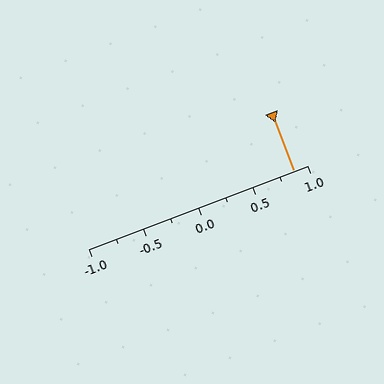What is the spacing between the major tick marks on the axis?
The major ticks are spaced 0.5 apart.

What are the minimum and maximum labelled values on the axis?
The axis runs from -1.0 to 1.0.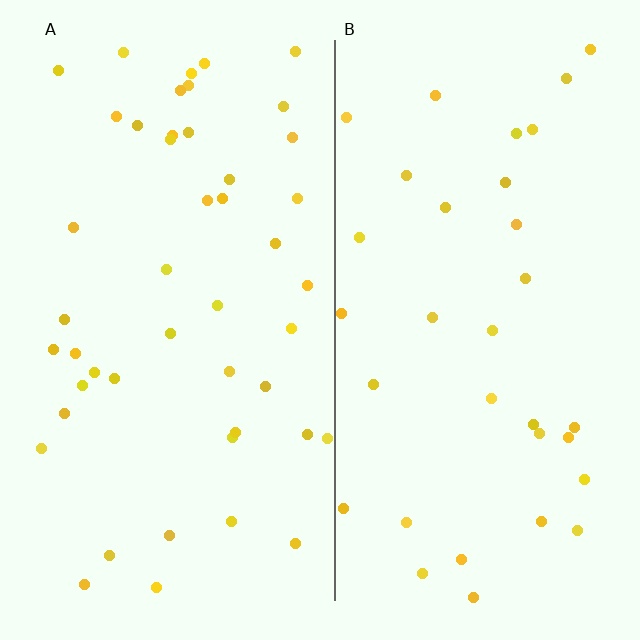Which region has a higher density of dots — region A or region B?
A (the left).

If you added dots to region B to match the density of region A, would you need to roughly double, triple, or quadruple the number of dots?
Approximately double.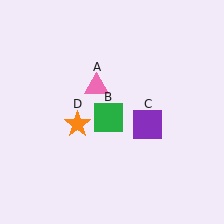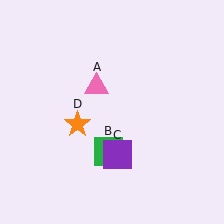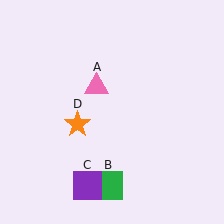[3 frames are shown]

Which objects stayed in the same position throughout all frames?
Pink triangle (object A) and orange star (object D) remained stationary.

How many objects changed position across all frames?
2 objects changed position: green square (object B), purple square (object C).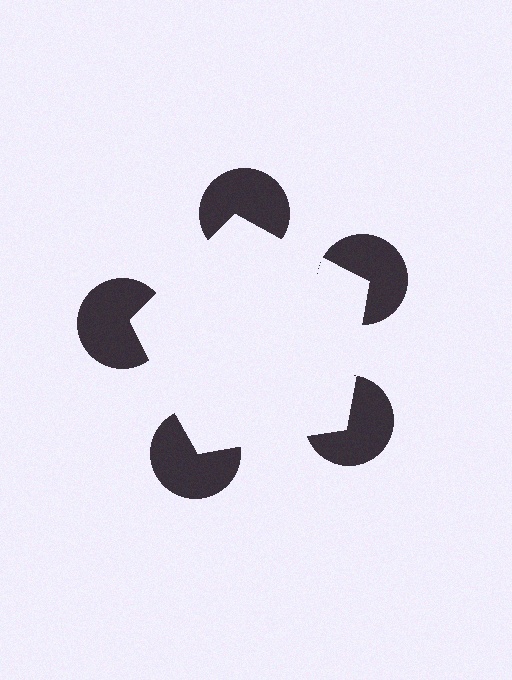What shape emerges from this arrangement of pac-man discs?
An illusory pentagon — its edges are inferred from the aligned wedge cuts in the pac-man discs, not physically drawn.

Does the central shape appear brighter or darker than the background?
It typically appears slightly brighter than the background, even though no actual brightness change is drawn.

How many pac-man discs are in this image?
There are 5 — one at each vertex of the illusory pentagon.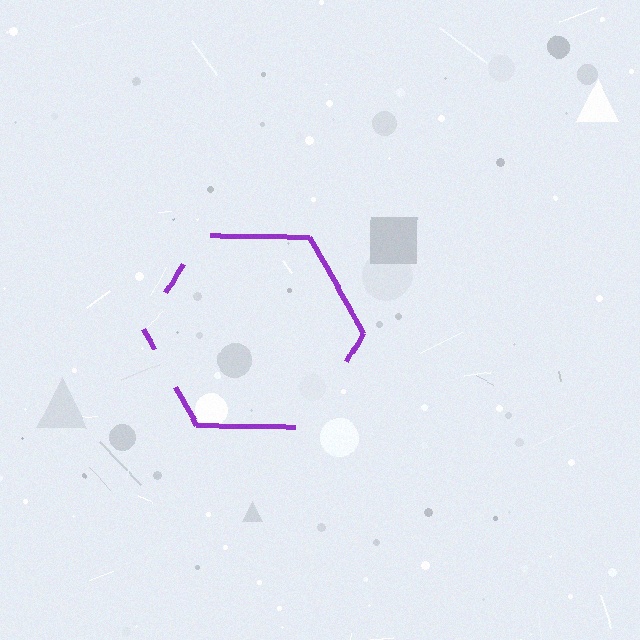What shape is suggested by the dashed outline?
The dashed outline suggests a hexagon.